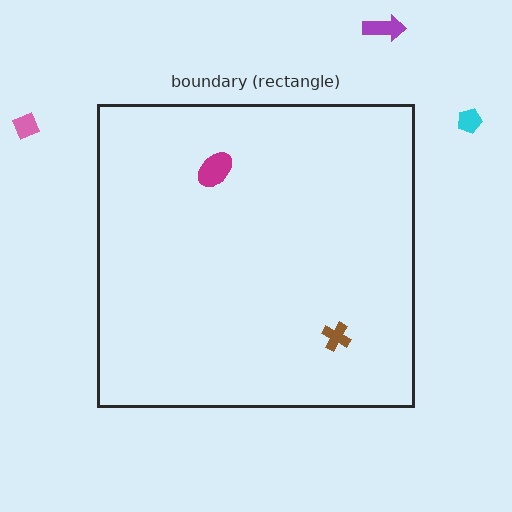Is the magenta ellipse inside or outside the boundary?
Inside.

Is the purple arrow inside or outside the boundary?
Outside.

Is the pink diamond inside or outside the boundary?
Outside.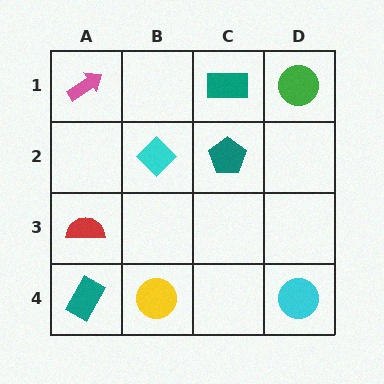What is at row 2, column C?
A teal pentagon.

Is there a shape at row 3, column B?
No, that cell is empty.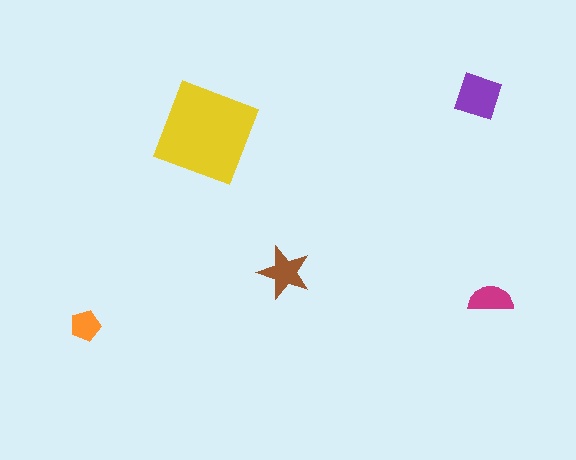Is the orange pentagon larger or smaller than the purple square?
Smaller.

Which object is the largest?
The yellow diamond.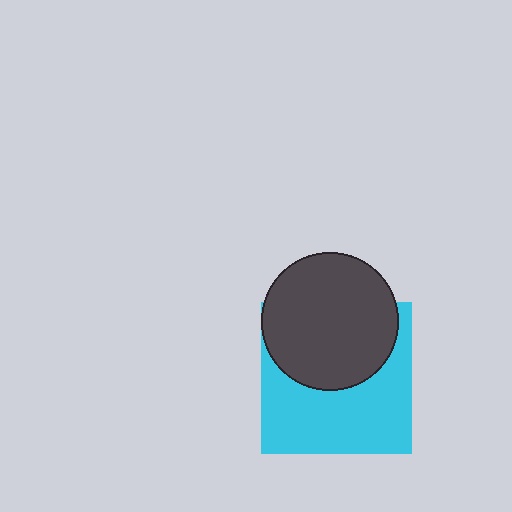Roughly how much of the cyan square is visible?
About half of it is visible (roughly 55%).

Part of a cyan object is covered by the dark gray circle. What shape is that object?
It is a square.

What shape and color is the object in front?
The object in front is a dark gray circle.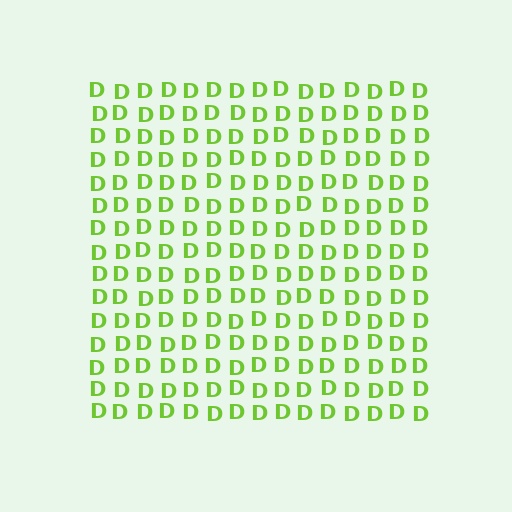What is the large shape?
The large shape is a square.